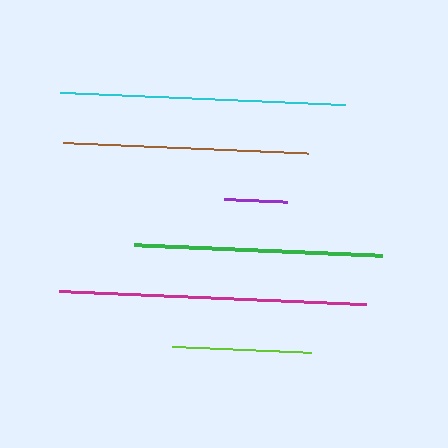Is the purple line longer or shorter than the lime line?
The lime line is longer than the purple line.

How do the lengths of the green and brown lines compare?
The green and brown lines are approximately the same length.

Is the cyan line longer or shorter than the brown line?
The cyan line is longer than the brown line.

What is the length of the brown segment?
The brown segment is approximately 245 pixels long.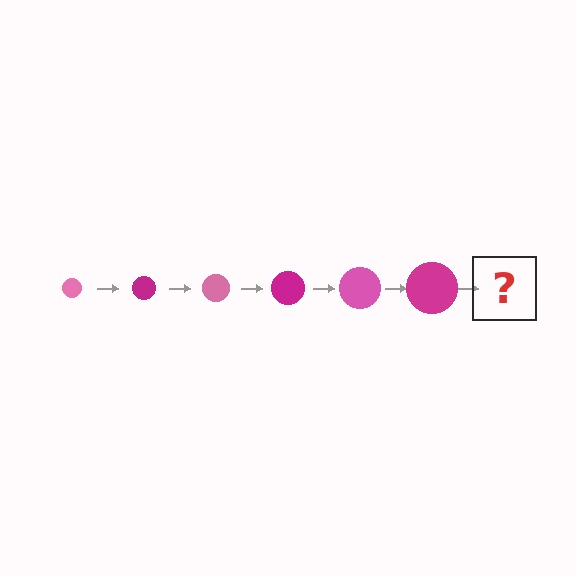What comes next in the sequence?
The next element should be a pink circle, larger than the previous one.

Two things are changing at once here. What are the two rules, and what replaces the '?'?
The two rules are that the circle grows larger each step and the color cycles through pink and magenta. The '?' should be a pink circle, larger than the previous one.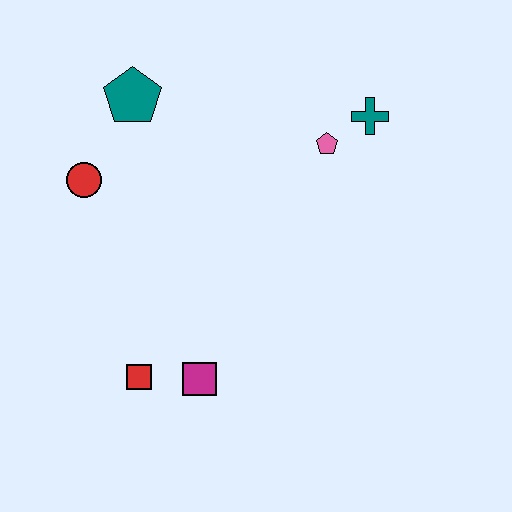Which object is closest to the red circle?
The teal pentagon is closest to the red circle.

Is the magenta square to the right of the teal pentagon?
Yes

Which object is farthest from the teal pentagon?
The magenta square is farthest from the teal pentagon.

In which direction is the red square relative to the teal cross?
The red square is below the teal cross.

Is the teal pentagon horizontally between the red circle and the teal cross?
Yes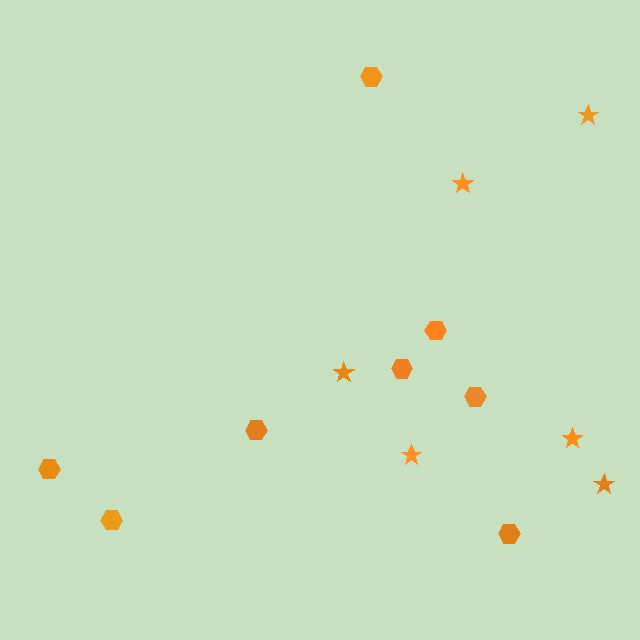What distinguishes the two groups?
There are 2 groups: one group of hexagons (8) and one group of stars (6).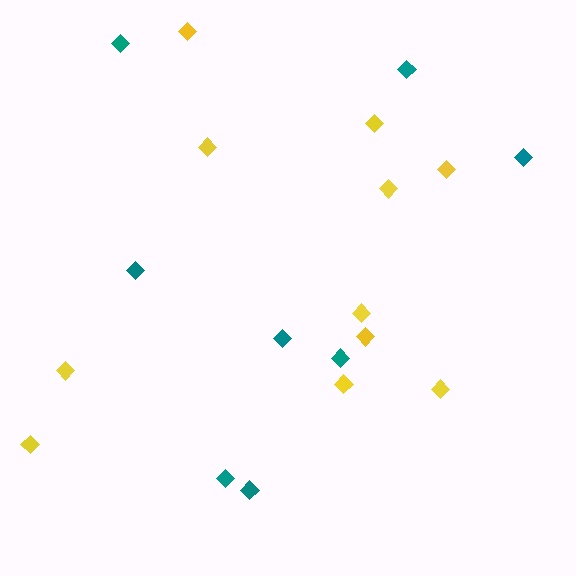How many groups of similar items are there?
There are 2 groups: one group of yellow diamonds (11) and one group of teal diamonds (8).